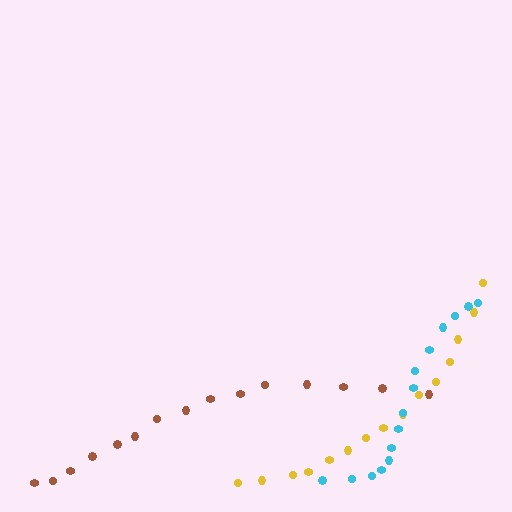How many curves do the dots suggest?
There are 3 distinct paths.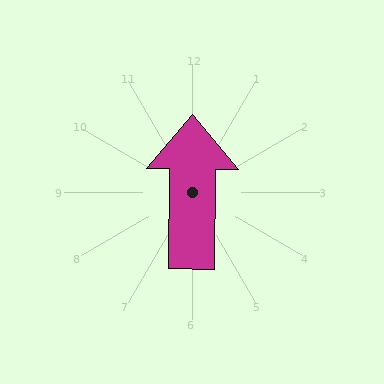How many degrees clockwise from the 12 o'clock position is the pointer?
Approximately 1 degrees.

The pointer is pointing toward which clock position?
Roughly 12 o'clock.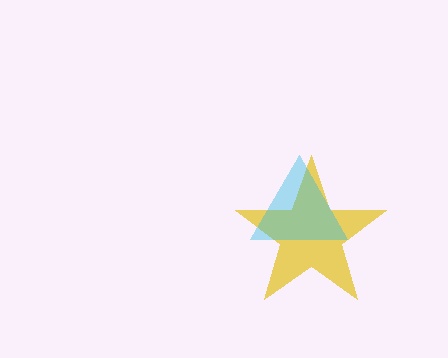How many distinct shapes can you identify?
There are 2 distinct shapes: a yellow star, a cyan triangle.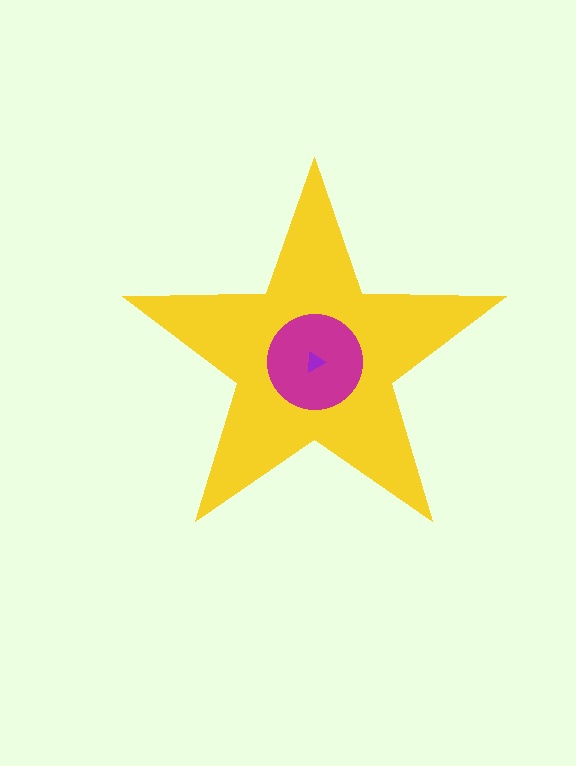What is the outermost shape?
The yellow star.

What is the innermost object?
The purple triangle.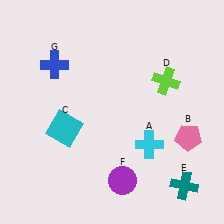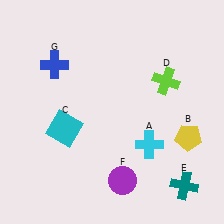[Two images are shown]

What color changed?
The pentagon (B) changed from pink in Image 1 to yellow in Image 2.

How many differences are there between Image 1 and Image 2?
There is 1 difference between the two images.